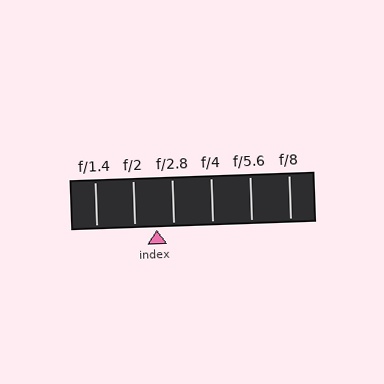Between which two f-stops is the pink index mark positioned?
The index mark is between f/2 and f/2.8.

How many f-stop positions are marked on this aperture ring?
There are 6 f-stop positions marked.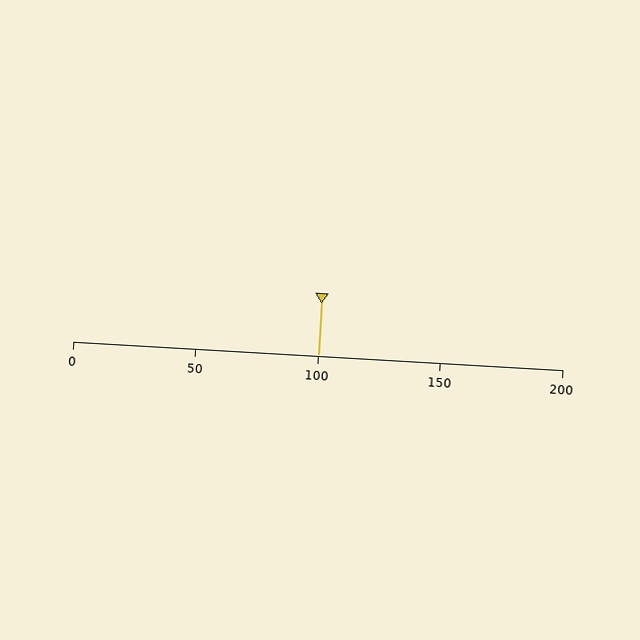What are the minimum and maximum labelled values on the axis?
The axis runs from 0 to 200.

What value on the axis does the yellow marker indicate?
The marker indicates approximately 100.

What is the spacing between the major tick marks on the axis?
The major ticks are spaced 50 apart.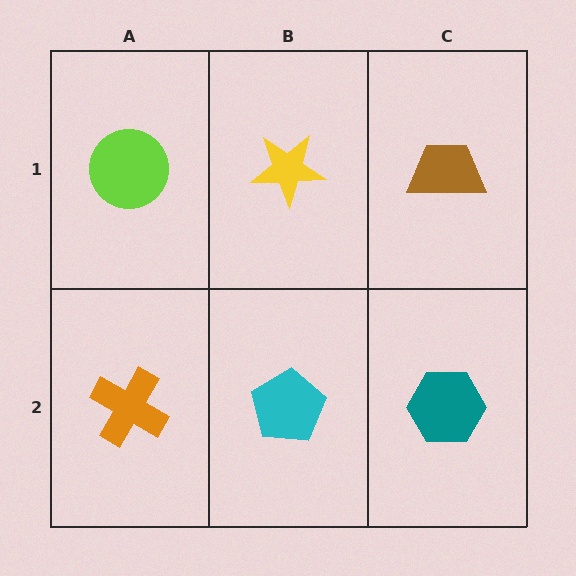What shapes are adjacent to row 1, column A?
An orange cross (row 2, column A), a yellow star (row 1, column B).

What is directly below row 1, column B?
A cyan pentagon.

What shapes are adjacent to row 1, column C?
A teal hexagon (row 2, column C), a yellow star (row 1, column B).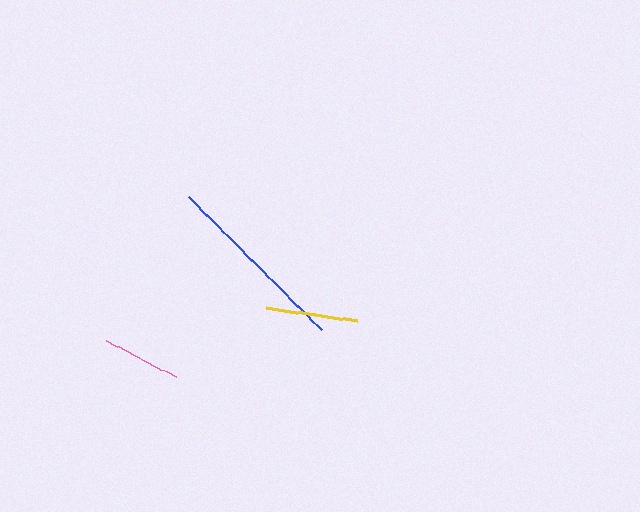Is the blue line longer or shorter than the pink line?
The blue line is longer than the pink line.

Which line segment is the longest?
The blue line is the longest at approximately 188 pixels.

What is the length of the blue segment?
The blue segment is approximately 188 pixels long.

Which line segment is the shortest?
The pink line is the shortest at approximately 79 pixels.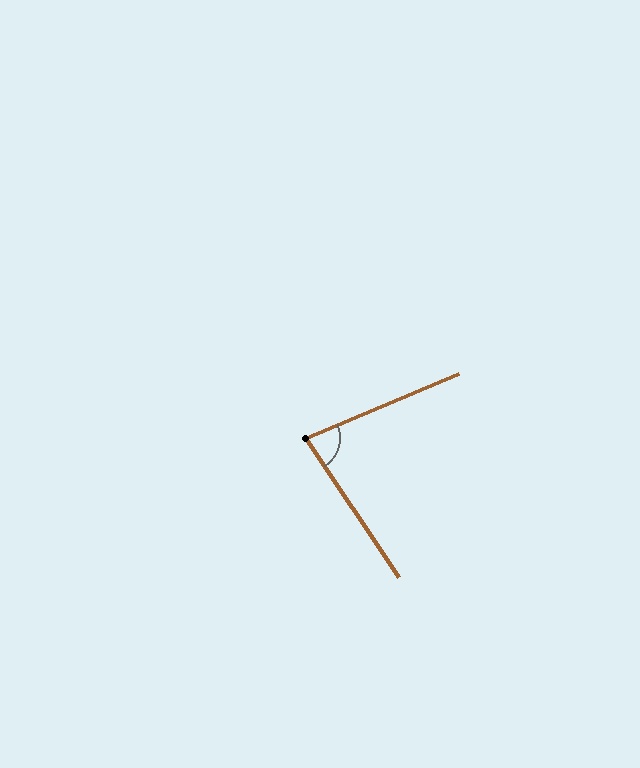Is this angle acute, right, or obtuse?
It is acute.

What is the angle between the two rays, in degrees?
Approximately 79 degrees.